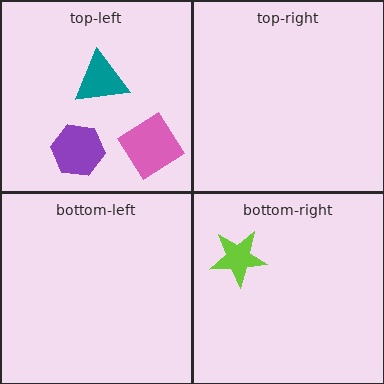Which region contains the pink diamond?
The top-left region.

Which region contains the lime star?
The bottom-right region.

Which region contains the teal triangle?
The top-left region.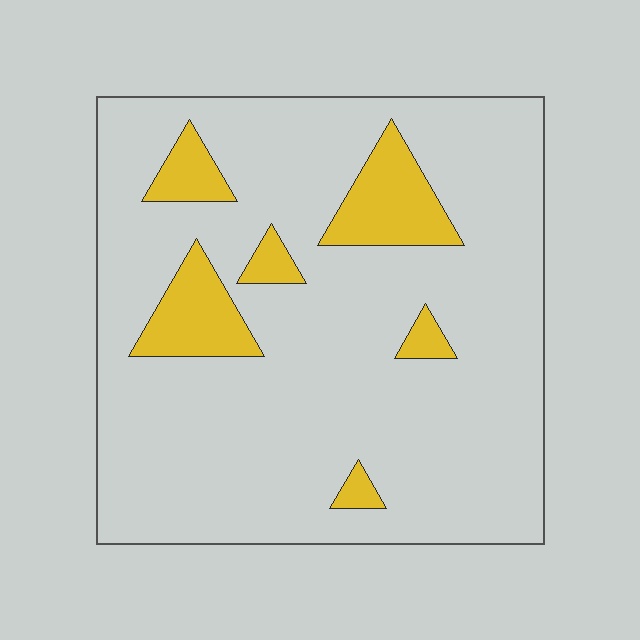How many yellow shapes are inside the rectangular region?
6.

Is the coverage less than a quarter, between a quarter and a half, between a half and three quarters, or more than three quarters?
Less than a quarter.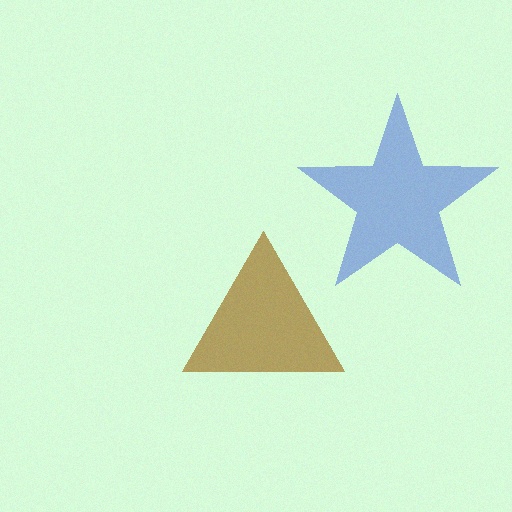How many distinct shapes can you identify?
There are 2 distinct shapes: a blue star, a brown triangle.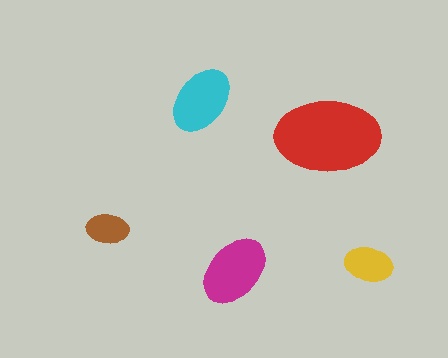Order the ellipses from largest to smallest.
the red one, the magenta one, the cyan one, the yellow one, the brown one.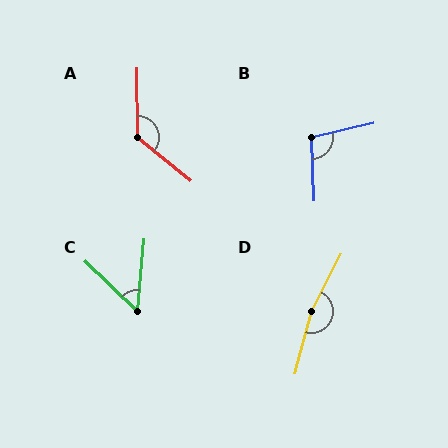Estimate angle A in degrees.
Approximately 129 degrees.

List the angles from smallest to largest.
C (52°), B (101°), A (129°), D (167°).